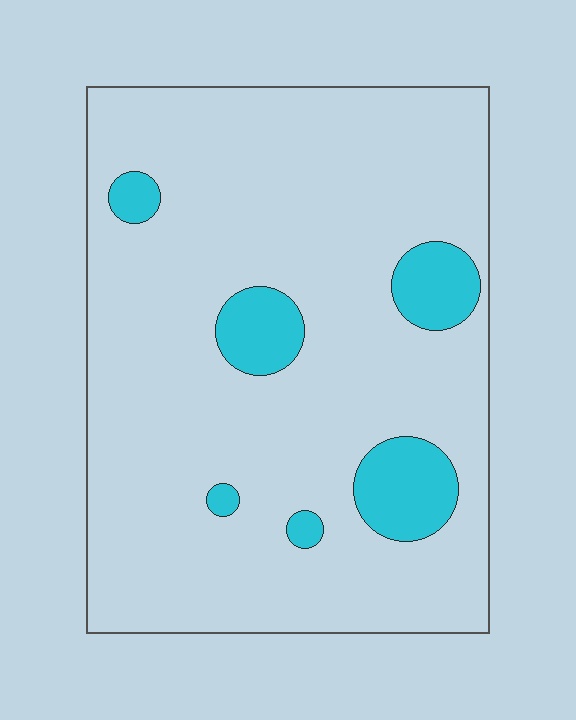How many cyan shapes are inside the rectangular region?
6.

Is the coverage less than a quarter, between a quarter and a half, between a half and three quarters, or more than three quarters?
Less than a quarter.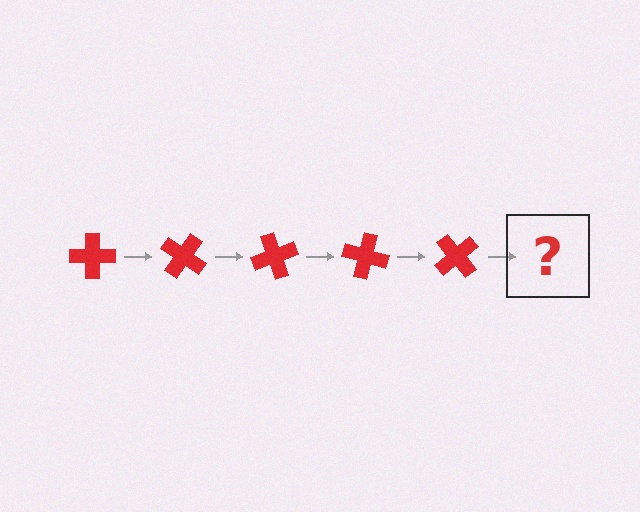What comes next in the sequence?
The next element should be a red cross rotated 175 degrees.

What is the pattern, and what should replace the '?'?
The pattern is that the cross rotates 35 degrees each step. The '?' should be a red cross rotated 175 degrees.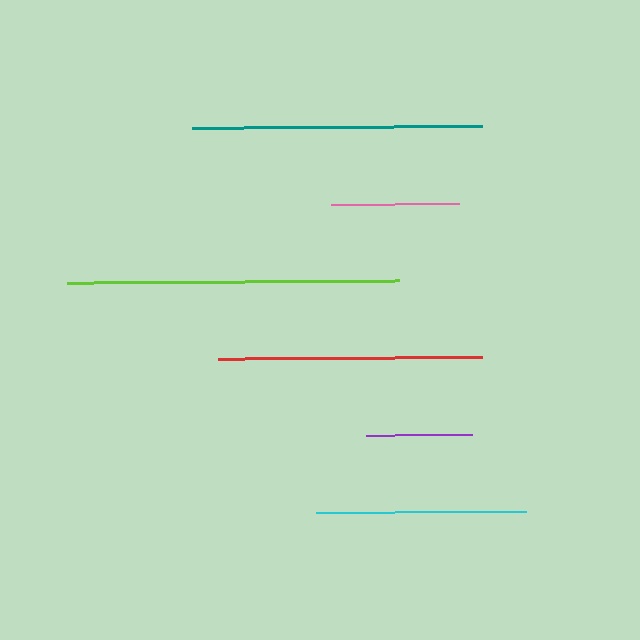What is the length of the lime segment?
The lime segment is approximately 332 pixels long.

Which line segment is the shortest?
The purple line is the shortest at approximately 106 pixels.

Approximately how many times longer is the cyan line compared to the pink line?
The cyan line is approximately 1.6 times the length of the pink line.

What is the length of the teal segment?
The teal segment is approximately 290 pixels long.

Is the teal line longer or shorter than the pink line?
The teal line is longer than the pink line.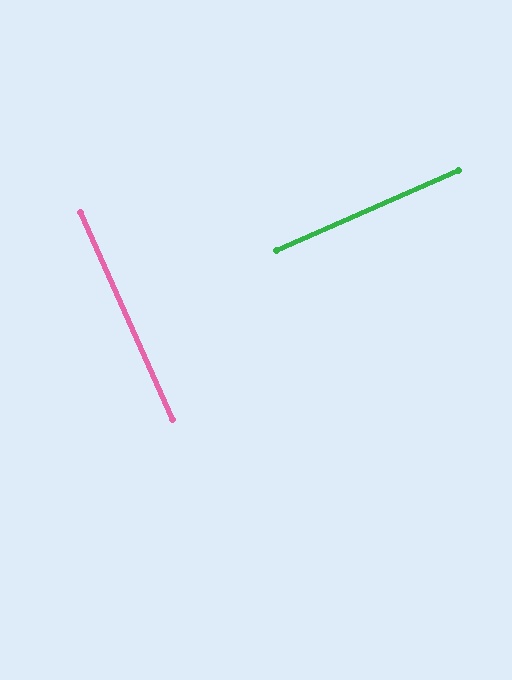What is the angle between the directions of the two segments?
Approximately 90 degrees.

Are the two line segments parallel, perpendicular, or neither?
Perpendicular — they meet at approximately 90°.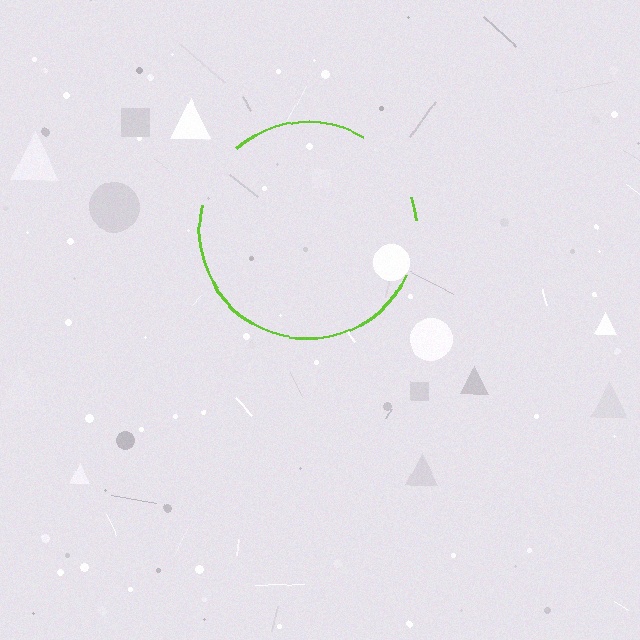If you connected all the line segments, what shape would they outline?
They would outline a circle.